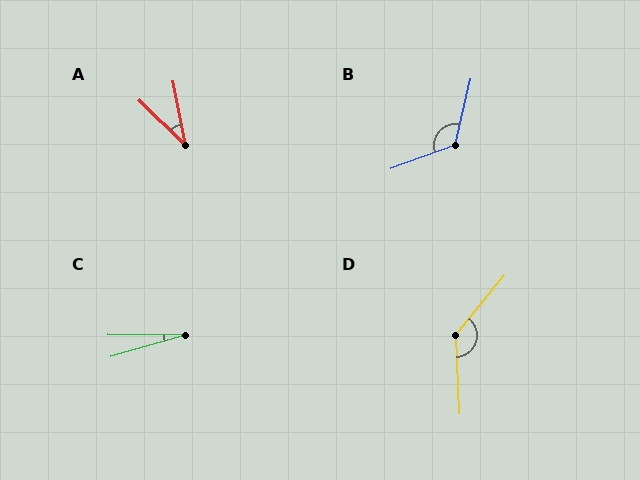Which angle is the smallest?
C, at approximately 17 degrees.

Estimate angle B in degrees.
Approximately 123 degrees.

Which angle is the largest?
D, at approximately 139 degrees.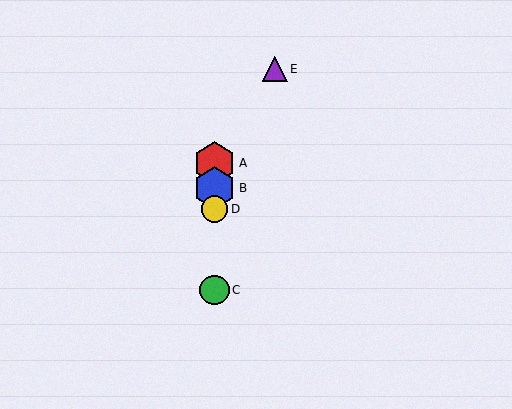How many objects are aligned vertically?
4 objects (A, B, C, D) are aligned vertically.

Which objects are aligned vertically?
Objects A, B, C, D are aligned vertically.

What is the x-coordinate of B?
Object B is at x≈215.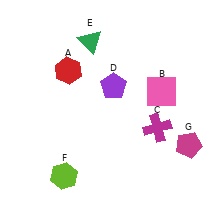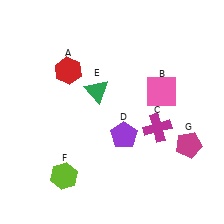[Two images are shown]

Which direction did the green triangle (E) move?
The green triangle (E) moved down.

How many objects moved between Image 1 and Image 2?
2 objects moved between the two images.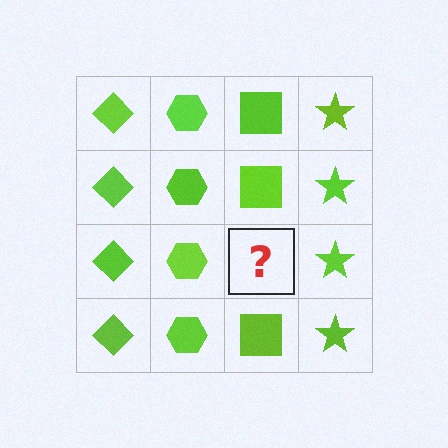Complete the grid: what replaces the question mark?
The question mark should be replaced with a lime square.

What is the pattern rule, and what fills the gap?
The rule is that each column has a consistent shape. The gap should be filled with a lime square.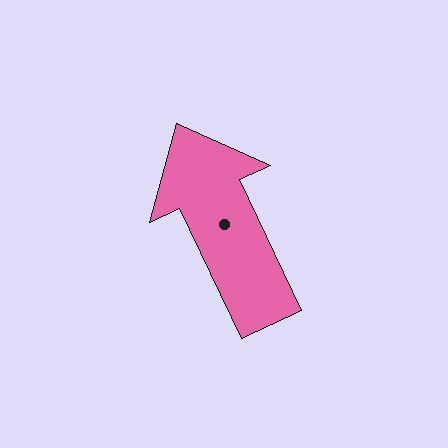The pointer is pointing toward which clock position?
Roughly 11 o'clock.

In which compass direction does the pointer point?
Northwest.